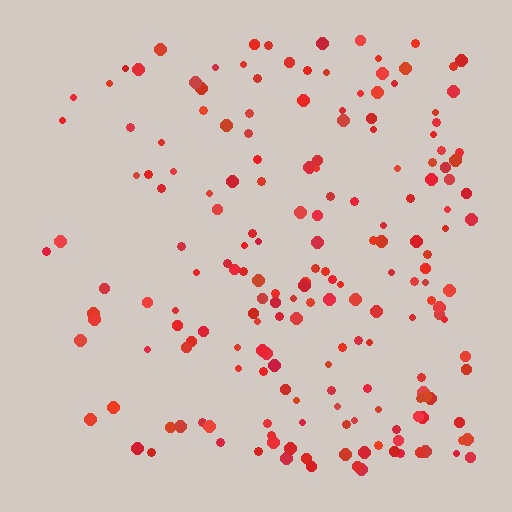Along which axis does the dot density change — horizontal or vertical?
Horizontal.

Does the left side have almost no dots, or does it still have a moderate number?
Still a moderate number, just noticeably fewer than the right.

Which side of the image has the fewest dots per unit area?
The left.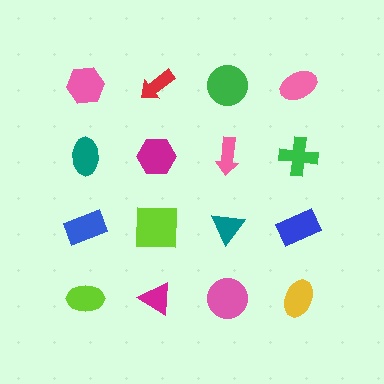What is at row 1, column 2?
A red arrow.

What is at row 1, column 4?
A pink ellipse.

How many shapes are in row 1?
4 shapes.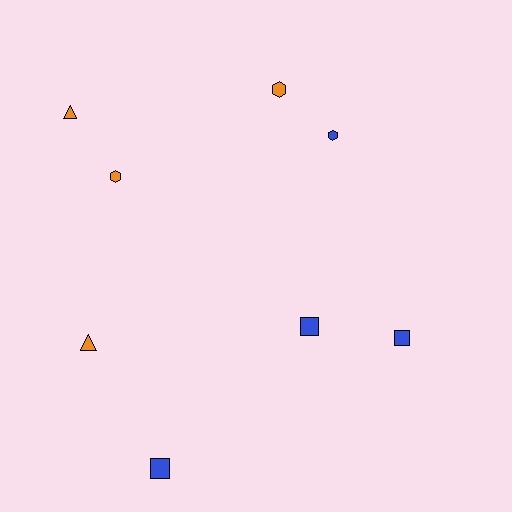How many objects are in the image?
There are 8 objects.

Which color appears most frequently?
Blue, with 4 objects.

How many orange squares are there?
There are no orange squares.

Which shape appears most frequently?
Square, with 3 objects.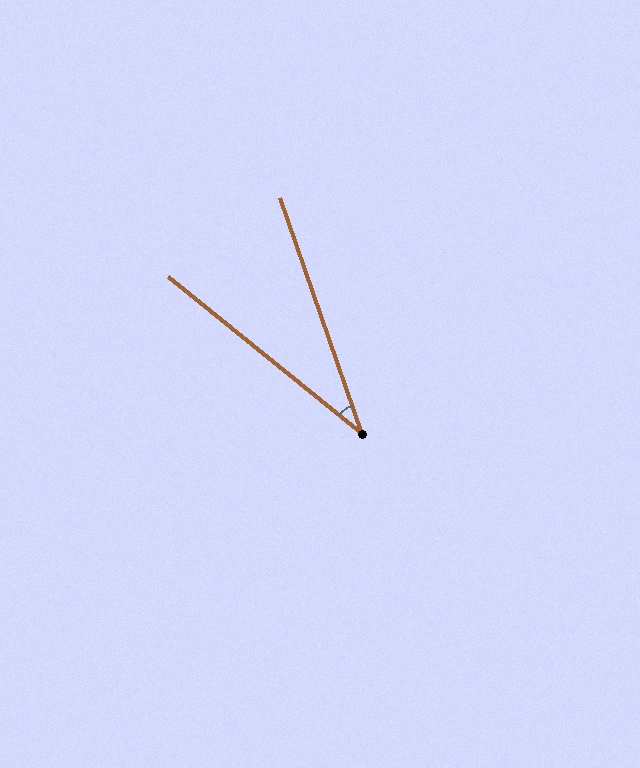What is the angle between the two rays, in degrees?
Approximately 32 degrees.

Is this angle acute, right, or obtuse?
It is acute.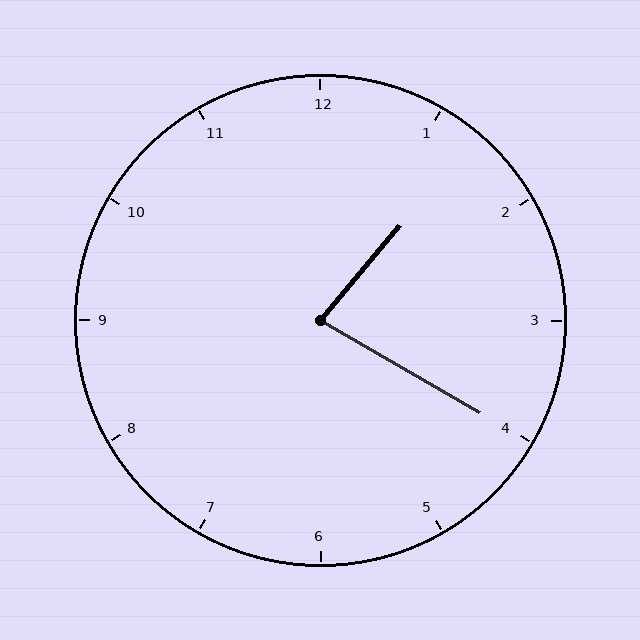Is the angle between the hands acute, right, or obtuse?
It is acute.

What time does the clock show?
1:20.